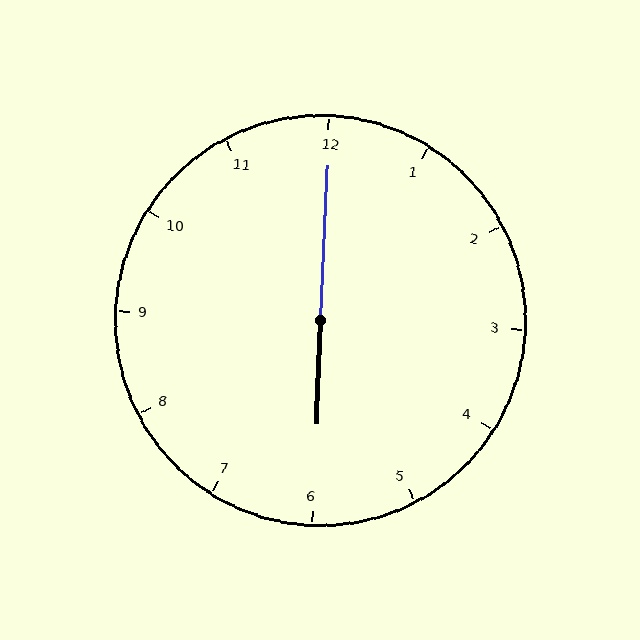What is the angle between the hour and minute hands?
Approximately 180 degrees.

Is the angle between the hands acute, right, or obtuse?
It is obtuse.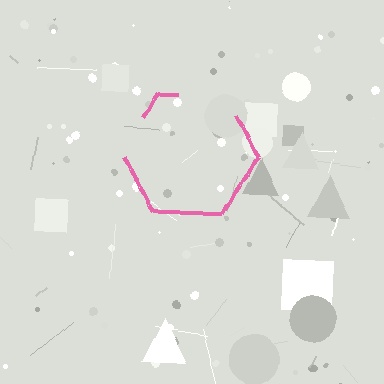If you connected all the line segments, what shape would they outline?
They would outline a hexagon.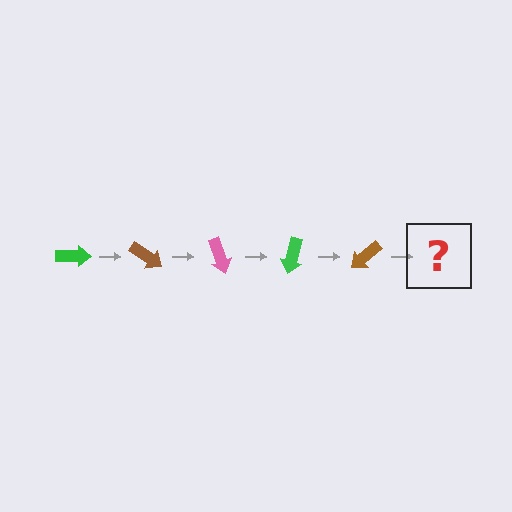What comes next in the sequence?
The next element should be a pink arrow, rotated 175 degrees from the start.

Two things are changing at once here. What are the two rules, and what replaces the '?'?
The two rules are that it rotates 35 degrees each step and the color cycles through green, brown, and pink. The '?' should be a pink arrow, rotated 175 degrees from the start.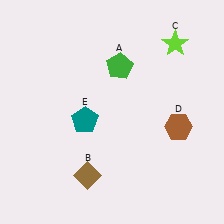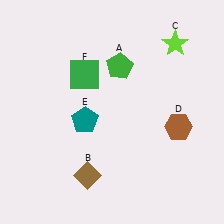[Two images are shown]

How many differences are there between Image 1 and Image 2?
There is 1 difference between the two images.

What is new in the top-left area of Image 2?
A green square (F) was added in the top-left area of Image 2.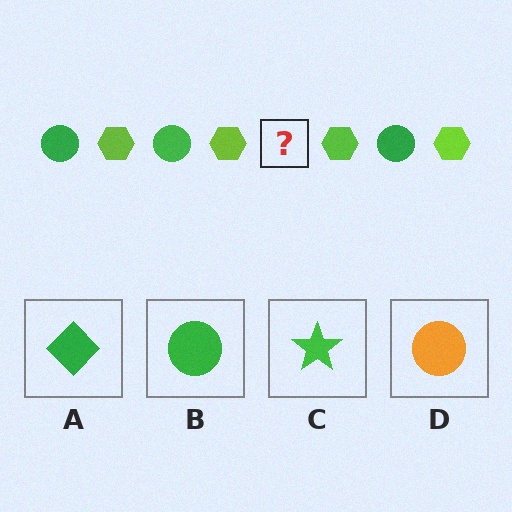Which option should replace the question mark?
Option B.